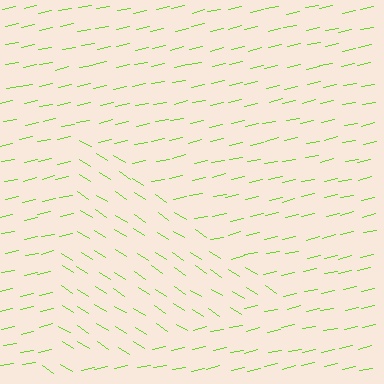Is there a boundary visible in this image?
Yes, there is a texture boundary formed by a change in line orientation.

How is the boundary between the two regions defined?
The boundary is defined purely by a change in line orientation (approximately 45 degrees difference). All lines are the same color and thickness.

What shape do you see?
I see a triangle.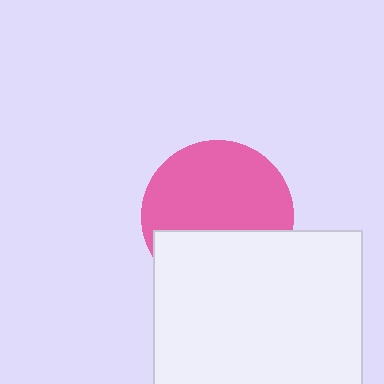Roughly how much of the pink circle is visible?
About half of it is visible (roughly 62%).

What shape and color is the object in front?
The object in front is a white rectangle.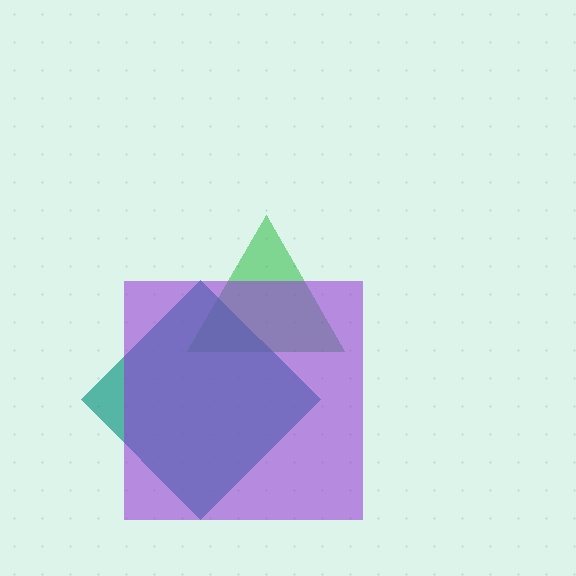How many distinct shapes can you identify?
There are 3 distinct shapes: a green triangle, a teal diamond, a purple square.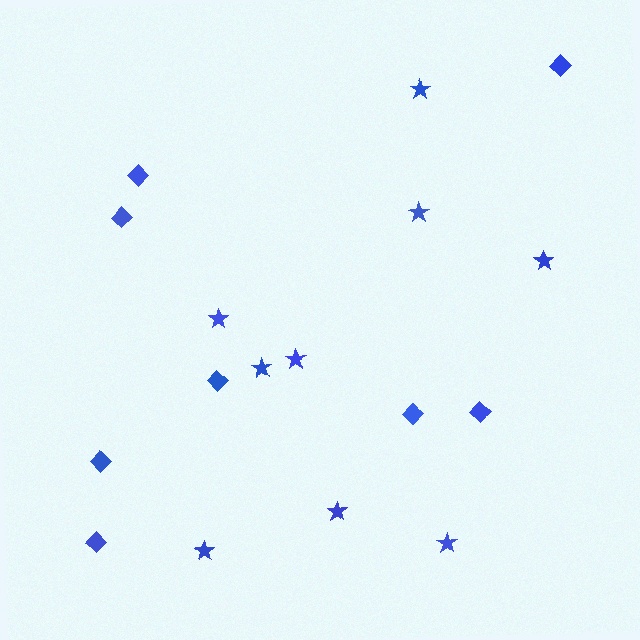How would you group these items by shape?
There are 2 groups: one group of stars (9) and one group of diamonds (8).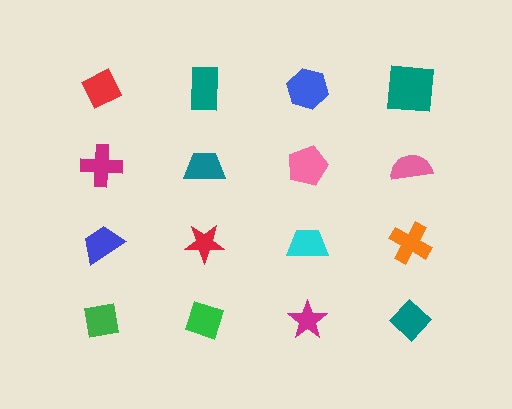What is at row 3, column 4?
An orange cross.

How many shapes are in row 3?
4 shapes.